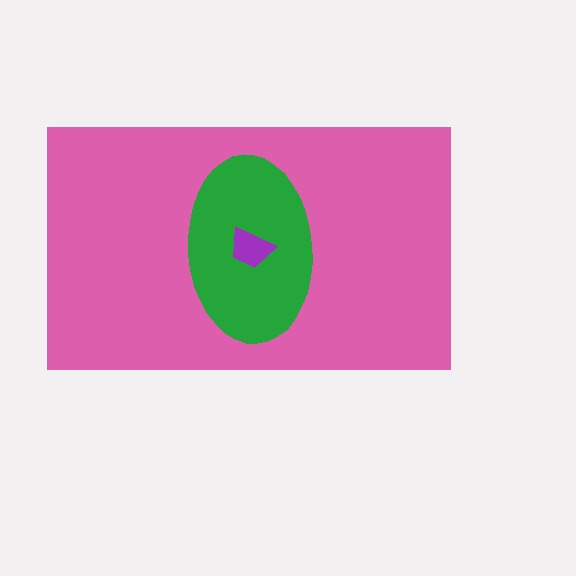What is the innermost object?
The purple trapezoid.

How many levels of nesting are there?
3.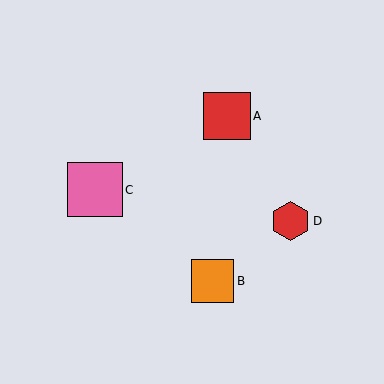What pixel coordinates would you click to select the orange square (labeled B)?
Click at (213, 281) to select the orange square B.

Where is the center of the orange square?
The center of the orange square is at (213, 281).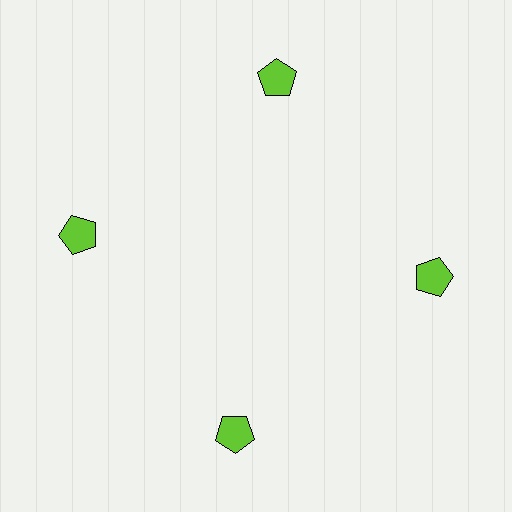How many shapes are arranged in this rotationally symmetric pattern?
There are 4 shapes, arranged in 4 groups of 1.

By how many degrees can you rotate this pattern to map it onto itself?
The pattern maps onto itself every 90 degrees of rotation.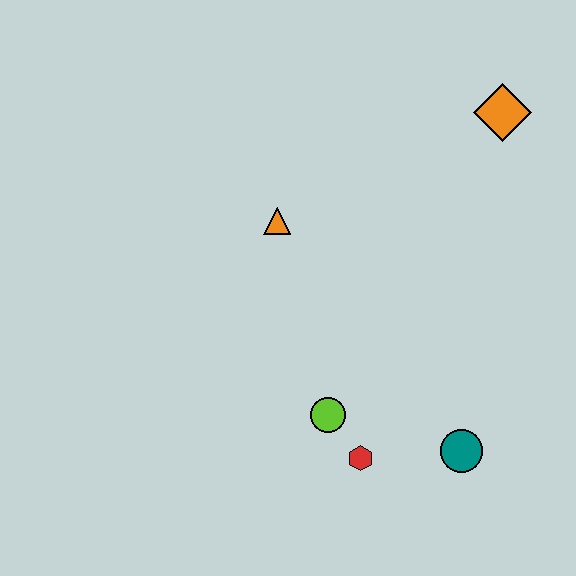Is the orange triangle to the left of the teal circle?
Yes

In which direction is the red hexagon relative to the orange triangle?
The red hexagon is below the orange triangle.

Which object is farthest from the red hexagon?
The orange diamond is farthest from the red hexagon.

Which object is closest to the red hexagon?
The lime circle is closest to the red hexagon.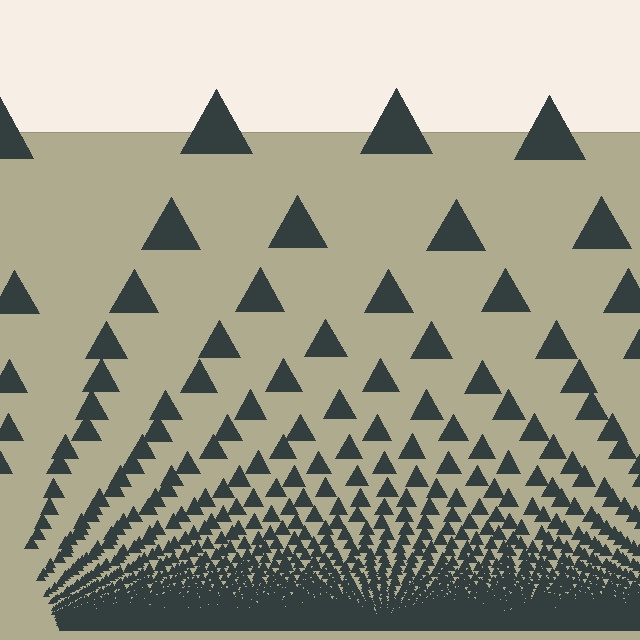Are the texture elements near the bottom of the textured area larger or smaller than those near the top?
Smaller. The gradient is inverted — elements near the bottom are smaller and denser.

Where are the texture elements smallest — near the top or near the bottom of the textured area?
Near the bottom.